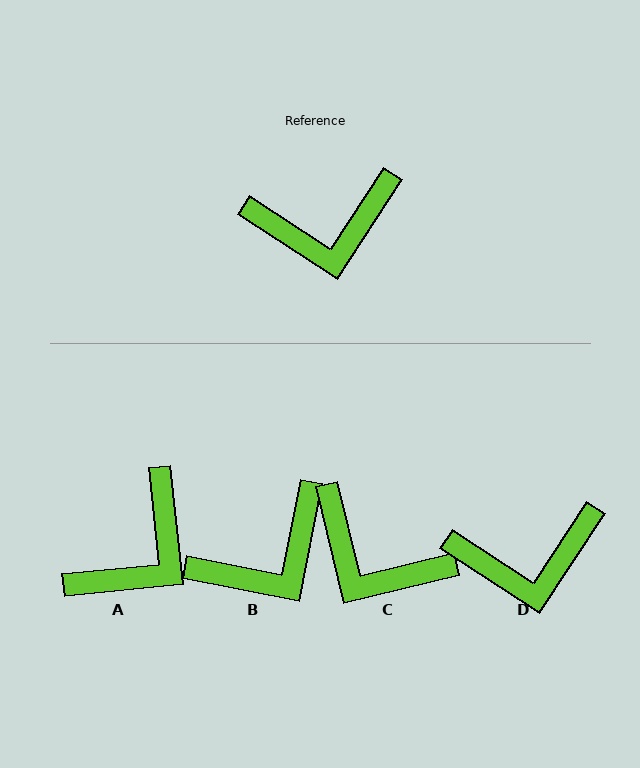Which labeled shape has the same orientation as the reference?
D.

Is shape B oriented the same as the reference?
No, it is off by about 22 degrees.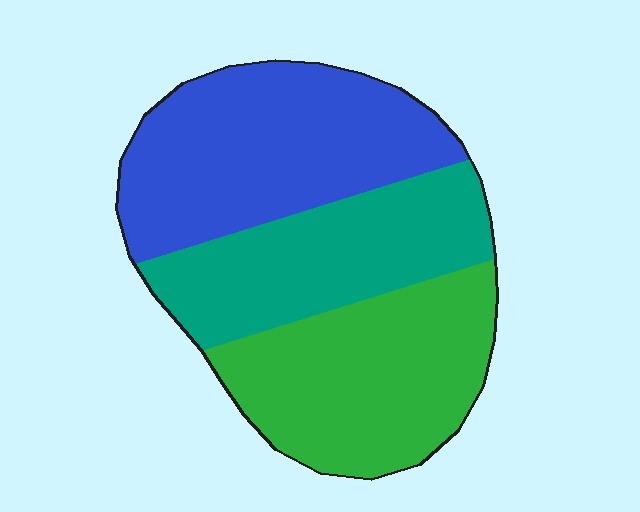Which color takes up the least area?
Teal, at roughly 30%.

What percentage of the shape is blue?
Blue covers 37% of the shape.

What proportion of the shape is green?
Green covers 34% of the shape.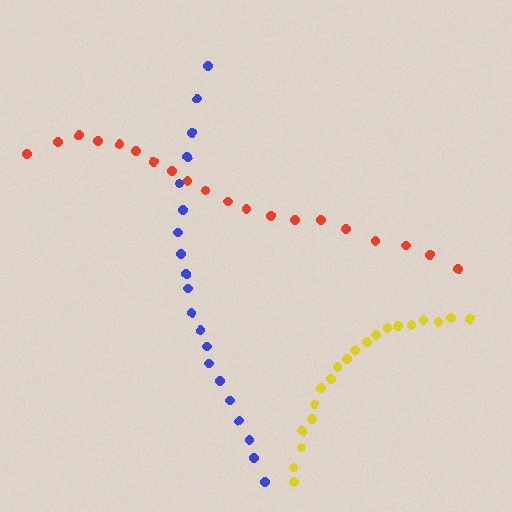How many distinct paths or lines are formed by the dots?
There are 3 distinct paths.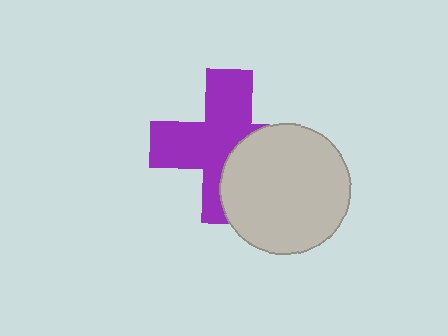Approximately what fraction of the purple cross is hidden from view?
Roughly 37% of the purple cross is hidden behind the light gray circle.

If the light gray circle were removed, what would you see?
You would see the complete purple cross.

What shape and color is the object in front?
The object in front is a light gray circle.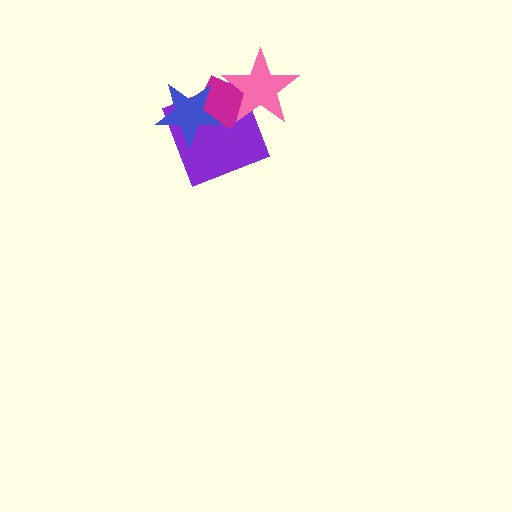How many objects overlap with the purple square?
3 objects overlap with the purple square.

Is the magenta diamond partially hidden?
Yes, it is partially covered by another shape.